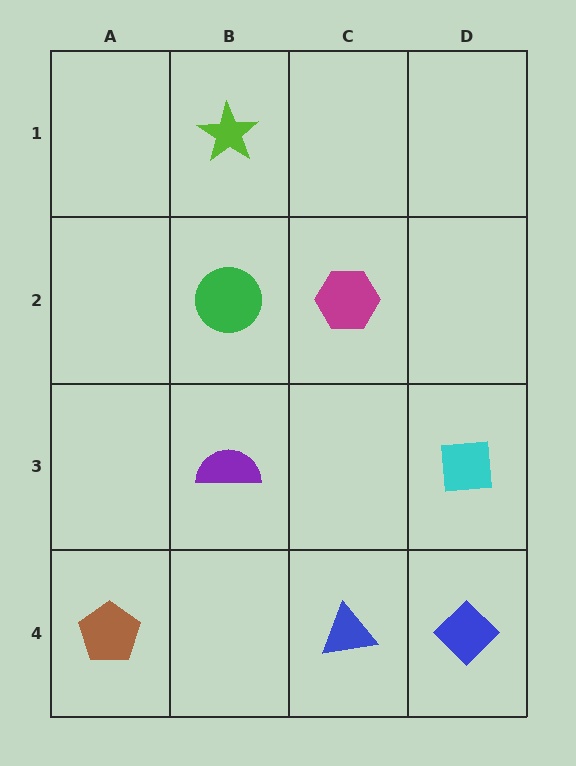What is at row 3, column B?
A purple semicircle.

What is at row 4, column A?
A brown pentagon.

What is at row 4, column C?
A blue triangle.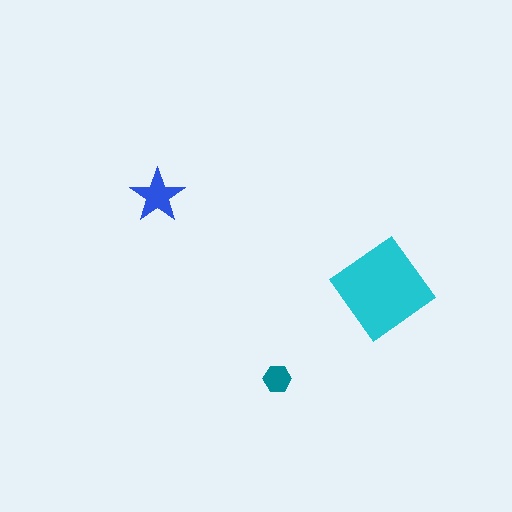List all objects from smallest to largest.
The teal hexagon, the blue star, the cyan diamond.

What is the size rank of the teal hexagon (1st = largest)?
3rd.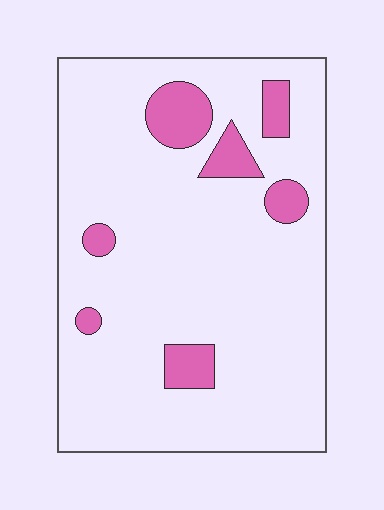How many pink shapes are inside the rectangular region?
7.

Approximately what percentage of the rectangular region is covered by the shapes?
Approximately 10%.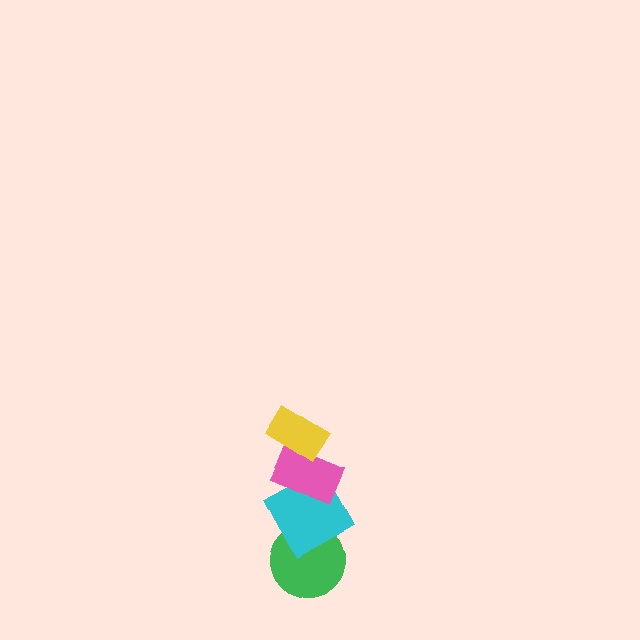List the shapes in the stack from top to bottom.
From top to bottom: the yellow rectangle, the pink rectangle, the cyan square, the green circle.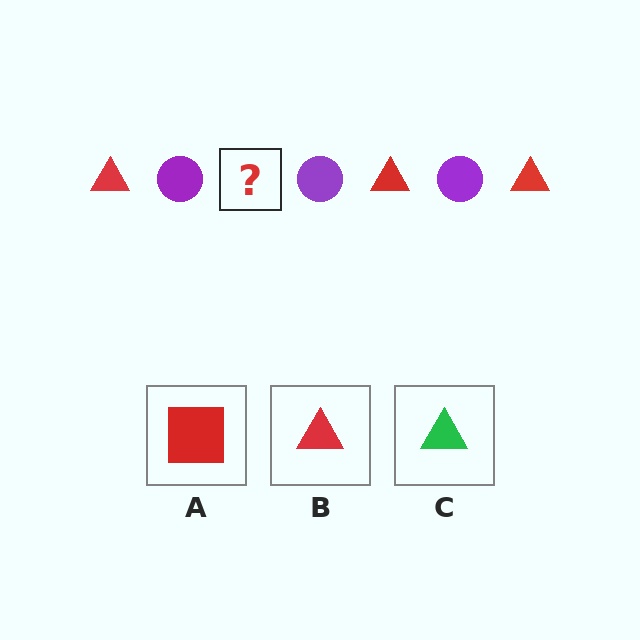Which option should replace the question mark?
Option B.